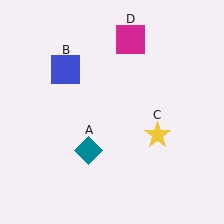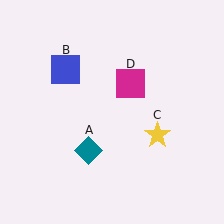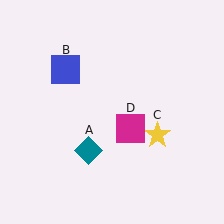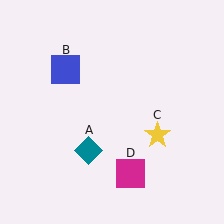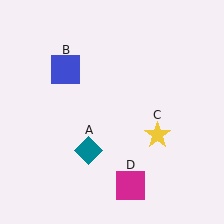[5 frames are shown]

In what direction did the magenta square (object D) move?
The magenta square (object D) moved down.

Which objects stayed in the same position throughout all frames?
Teal diamond (object A) and blue square (object B) and yellow star (object C) remained stationary.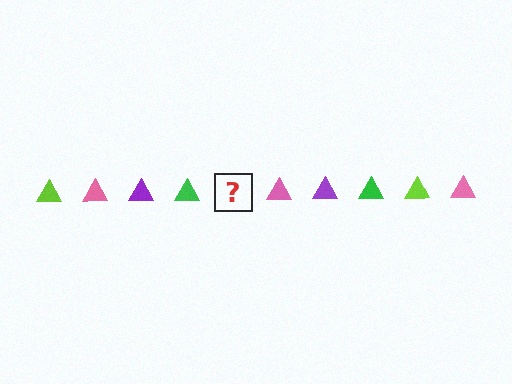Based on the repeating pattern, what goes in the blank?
The blank should be a lime triangle.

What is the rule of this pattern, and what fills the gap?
The rule is that the pattern cycles through lime, pink, purple, green triangles. The gap should be filled with a lime triangle.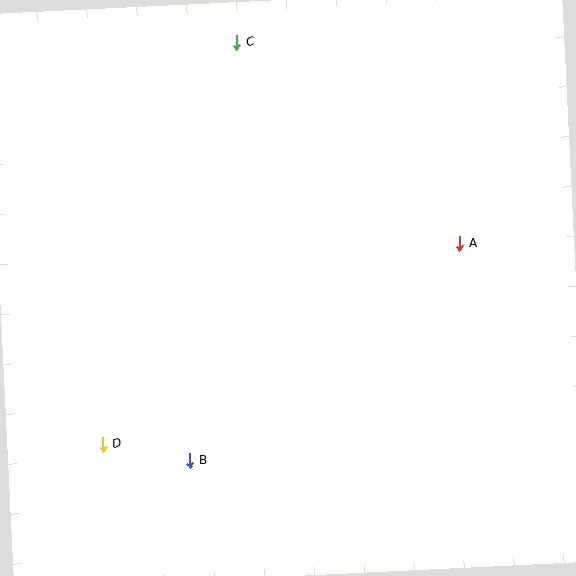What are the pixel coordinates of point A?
Point A is at (460, 243).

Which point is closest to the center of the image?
Point A at (460, 243) is closest to the center.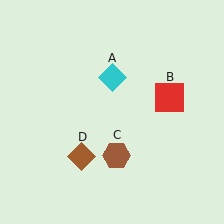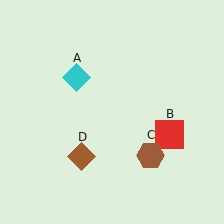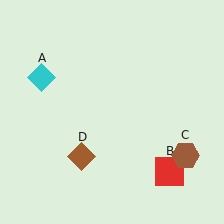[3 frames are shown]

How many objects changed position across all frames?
3 objects changed position: cyan diamond (object A), red square (object B), brown hexagon (object C).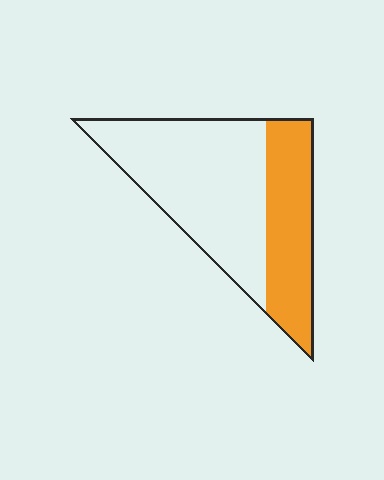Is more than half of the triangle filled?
No.